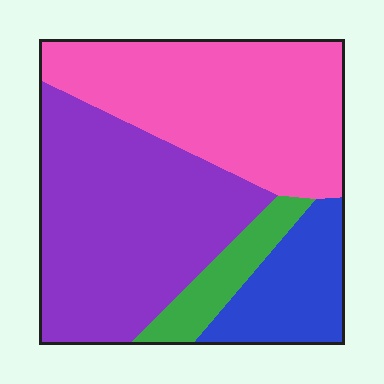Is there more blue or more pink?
Pink.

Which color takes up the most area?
Purple, at roughly 40%.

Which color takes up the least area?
Green, at roughly 10%.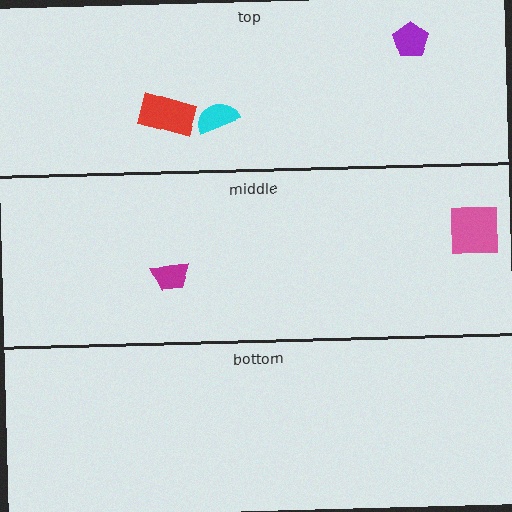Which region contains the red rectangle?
The top region.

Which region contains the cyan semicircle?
The top region.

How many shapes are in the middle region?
2.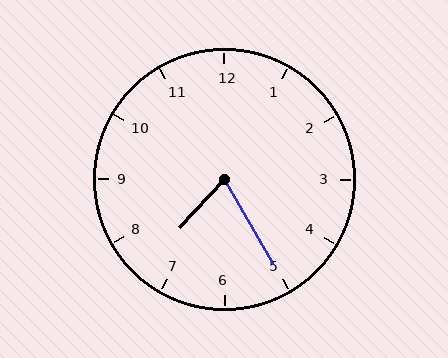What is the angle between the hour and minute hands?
Approximately 72 degrees.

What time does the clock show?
7:25.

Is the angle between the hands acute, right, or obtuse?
It is acute.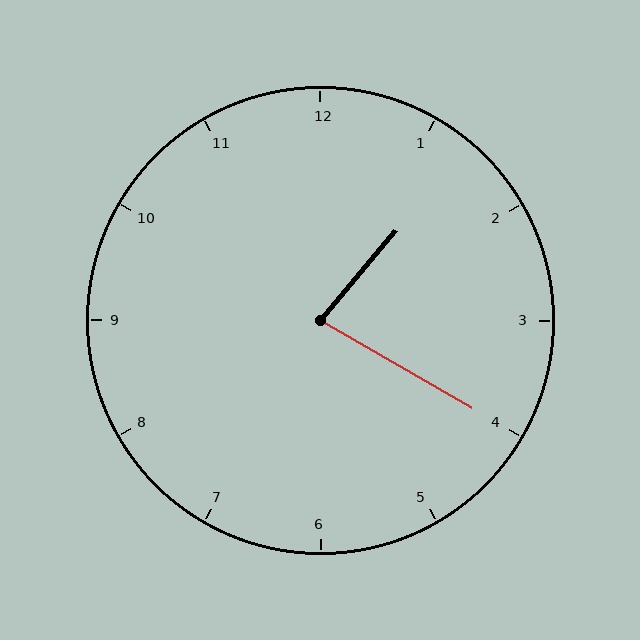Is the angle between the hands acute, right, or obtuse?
It is acute.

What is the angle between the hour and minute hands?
Approximately 80 degrees.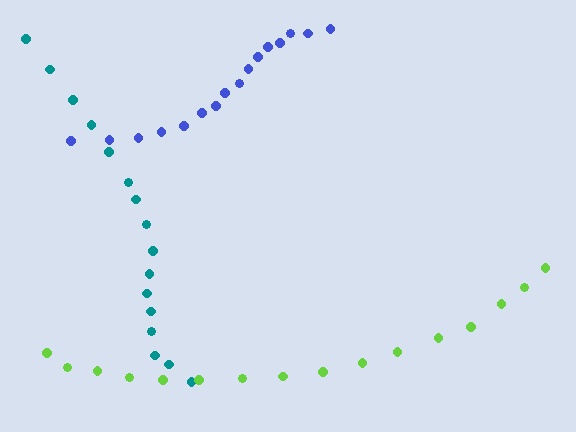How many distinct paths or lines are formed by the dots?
There are 3 distinct paths.